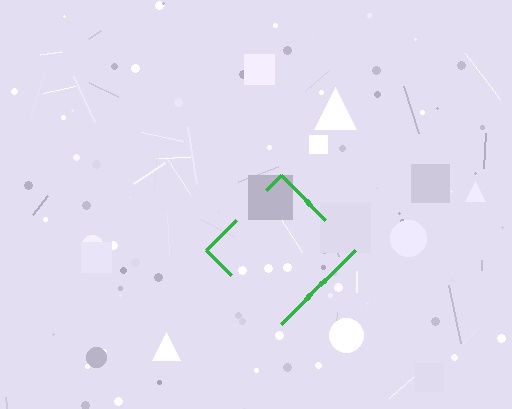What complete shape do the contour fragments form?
The contour fragments form a diamond.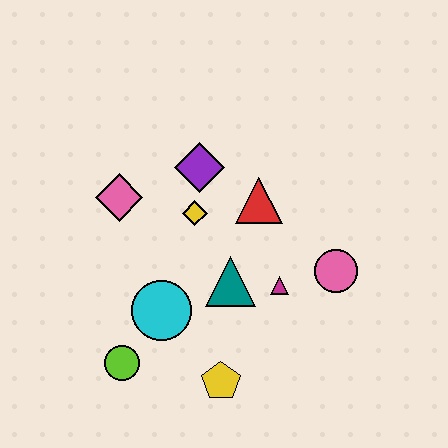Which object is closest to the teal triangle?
The magenta triangle is closest to the teal triangle.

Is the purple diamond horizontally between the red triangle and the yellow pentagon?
No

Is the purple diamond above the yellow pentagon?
Yes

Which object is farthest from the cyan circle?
The pink circle is farthest from the cyan circle.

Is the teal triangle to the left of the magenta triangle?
Yes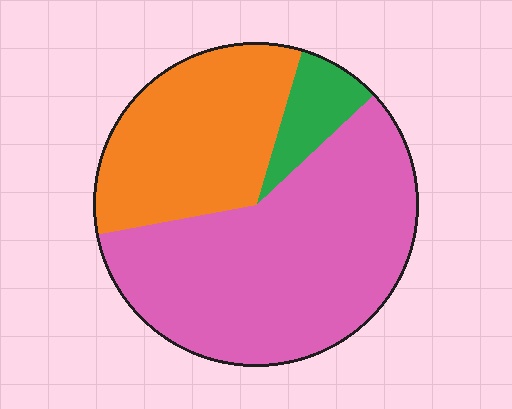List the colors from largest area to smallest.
From largest to smallest: pink, orange, green.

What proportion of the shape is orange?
Orange covers roughly 35% of the shape.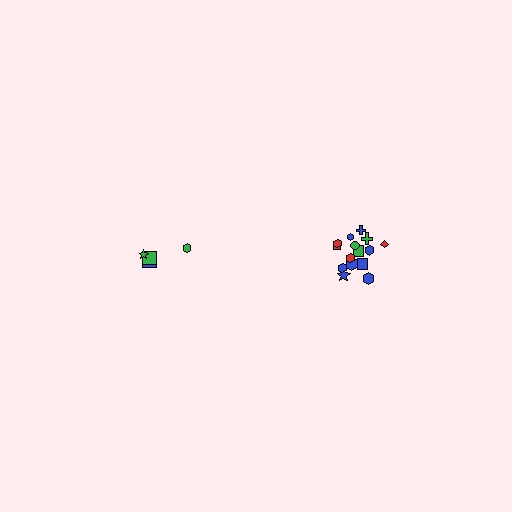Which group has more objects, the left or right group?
The right group.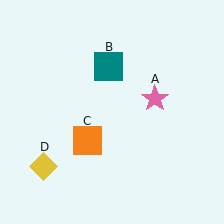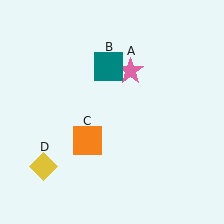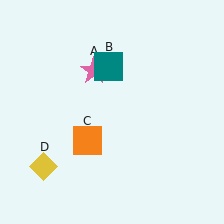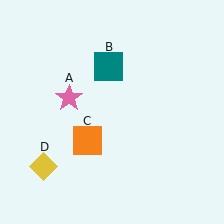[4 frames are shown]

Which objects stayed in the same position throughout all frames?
Teal square (object B) and orange square (object C) and yellow diamond (object D) remained stationary.